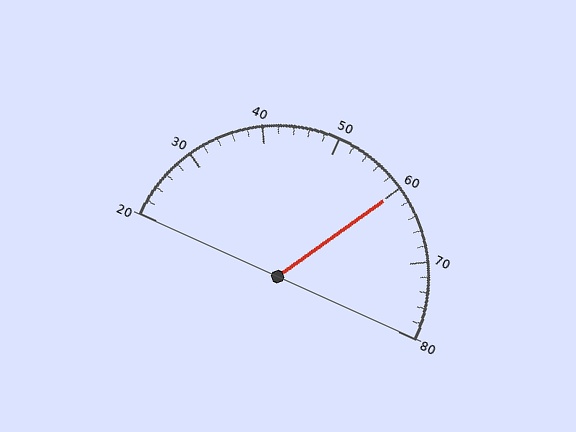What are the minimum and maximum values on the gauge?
The gauge ranges from 20 to 80.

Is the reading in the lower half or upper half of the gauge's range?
The reading is in the upper half of the range (20 to 80).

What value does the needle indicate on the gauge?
The needle indicates approximately 60.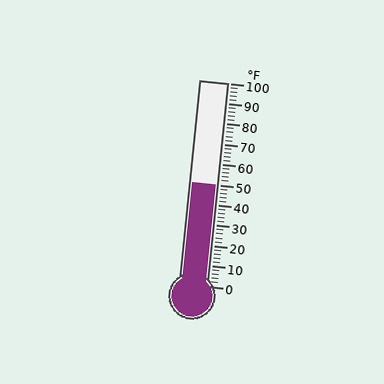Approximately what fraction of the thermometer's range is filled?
The thermometer is filled to approximately 50% of its range.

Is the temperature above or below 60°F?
The temperature is below 60°F.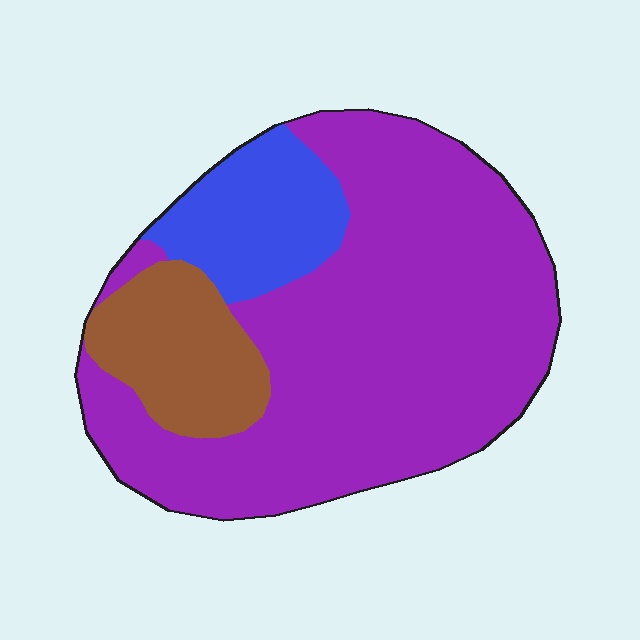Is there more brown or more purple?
Purple.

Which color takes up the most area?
Purple, at roughly 70%.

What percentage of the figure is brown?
Brown covers about 15% of the figure.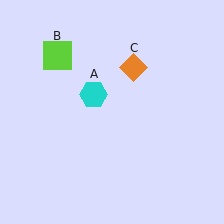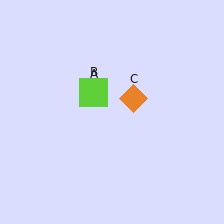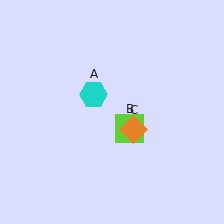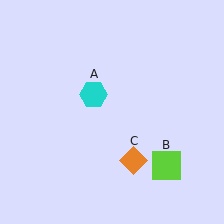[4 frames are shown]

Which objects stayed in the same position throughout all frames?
Cyan hexagon (object A) remained stationary.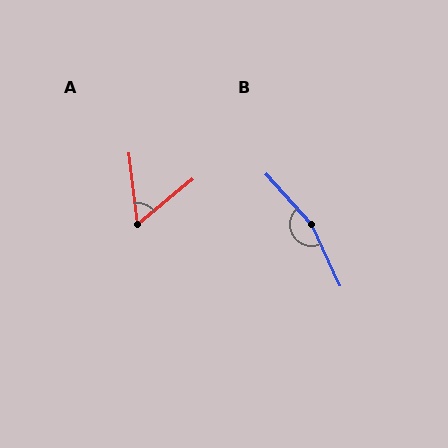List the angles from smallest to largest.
A (57°), B (163°).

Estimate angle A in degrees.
Approximately 57 degrees.